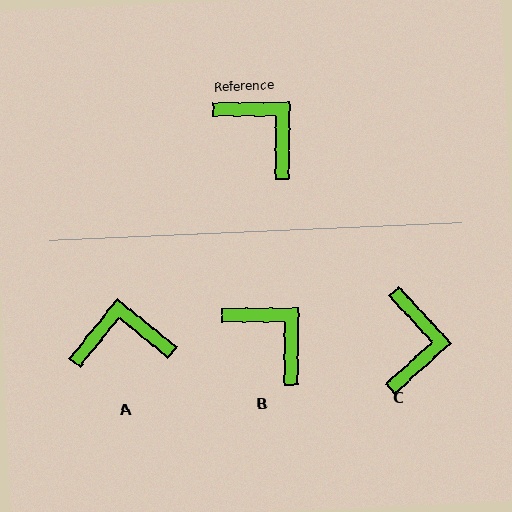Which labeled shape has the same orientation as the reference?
B.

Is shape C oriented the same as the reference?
No, it is off by about 47 degrees.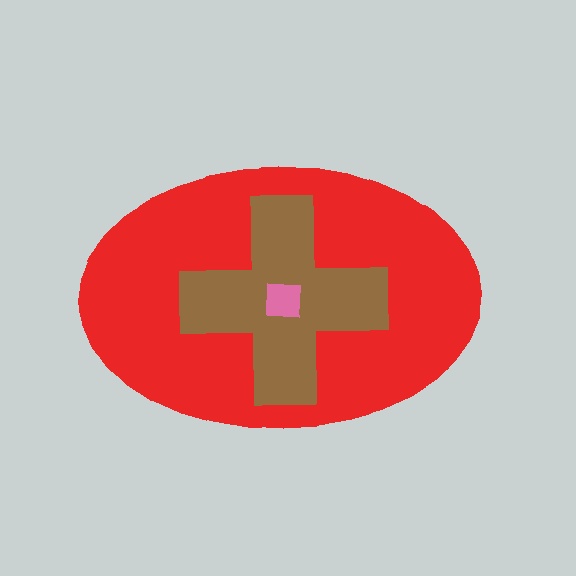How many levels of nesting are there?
3.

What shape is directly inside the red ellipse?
The brown cross.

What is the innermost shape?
The pink square.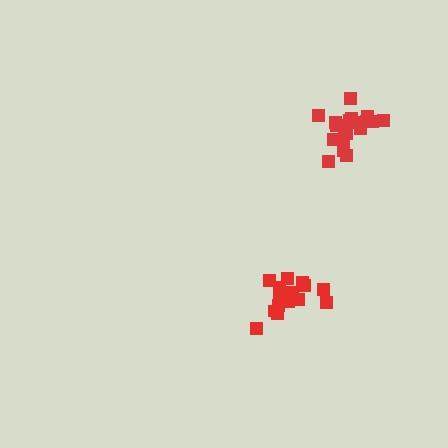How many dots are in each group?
Group 1: 16 dots, Group 2: 21 dots (37 total).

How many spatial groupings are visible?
There are 2 spatial groupings.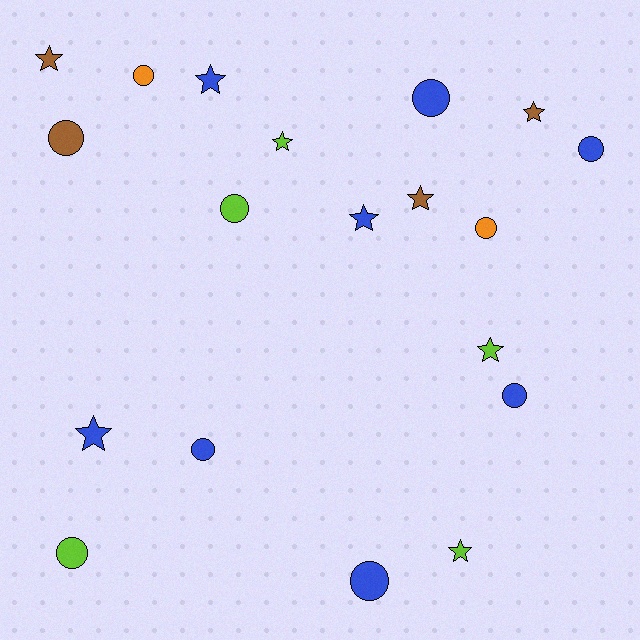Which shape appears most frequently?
Circle, with 10 objects.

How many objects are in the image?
There are 19 objects.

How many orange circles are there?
There are 2 orange circles.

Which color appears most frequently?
Blue, with 8 objects.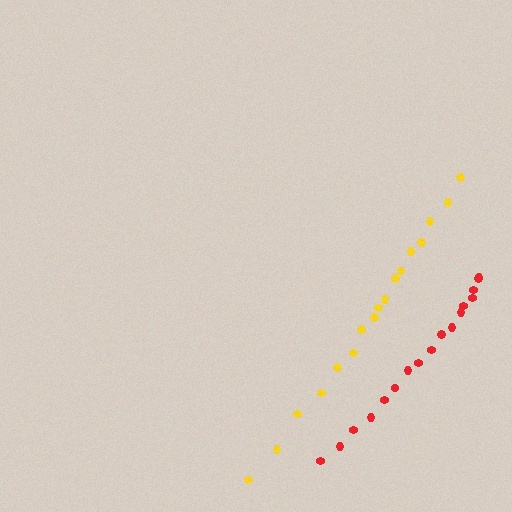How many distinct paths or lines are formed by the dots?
There are 2 distinct paths.